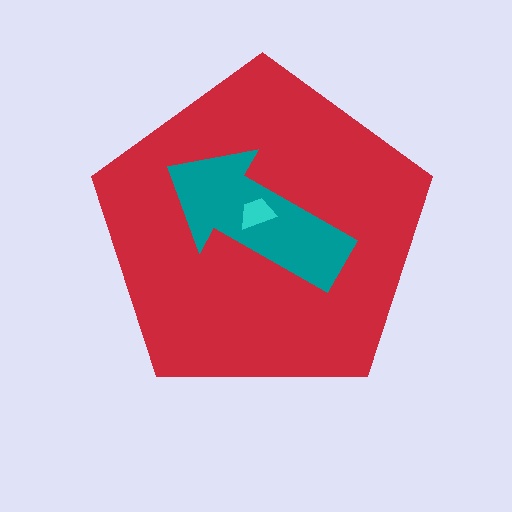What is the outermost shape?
The red pentagon.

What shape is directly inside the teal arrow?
The cyan trapezoid.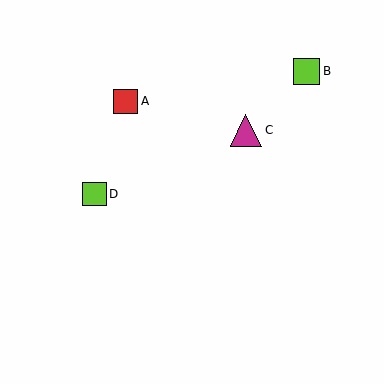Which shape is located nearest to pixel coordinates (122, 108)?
The red square (labeled A) at (126, 101) is nearest to that location.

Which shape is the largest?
The magenta triangle (labeled C) is the largest.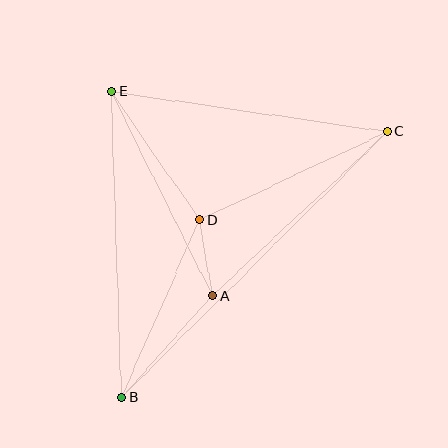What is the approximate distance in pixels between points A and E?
The distance between A and E is approximately 228 pixels.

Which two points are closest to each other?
Points A and D are closest to each other.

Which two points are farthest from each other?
Points B and C are farthest from each other.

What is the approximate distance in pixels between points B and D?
The distance between B and D is approximately 194 pixels.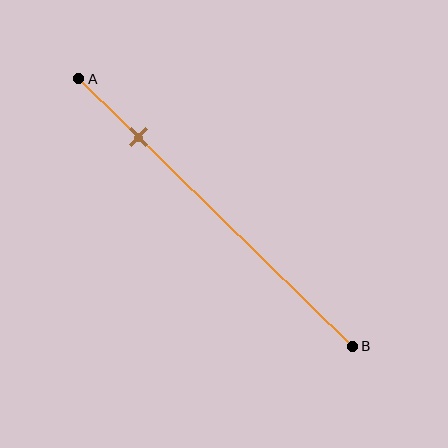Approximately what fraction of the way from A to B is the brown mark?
The brown mark is approximately 20% of the way from A to B.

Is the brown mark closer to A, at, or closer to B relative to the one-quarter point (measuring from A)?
The brown mark is closer to point A than the one-quarter point of segment AB.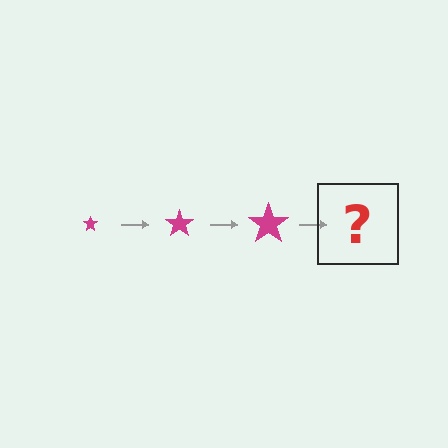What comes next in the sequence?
The next element should be a magenta star, larger than the previous one.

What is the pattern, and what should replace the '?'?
The pattern is that the star gets progressively larger each step. The '?' should be a magenta star, larger than the previous one.